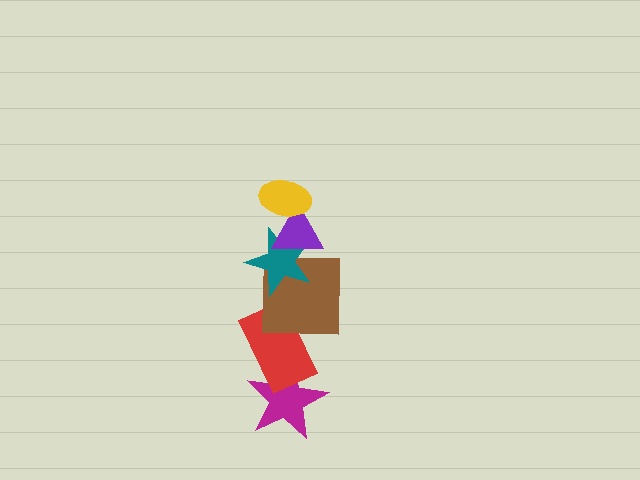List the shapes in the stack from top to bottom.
From top to bottom: the yellow ellipse, the purple triangle, the teal star, the brown square, the red rectangle, the magenta star.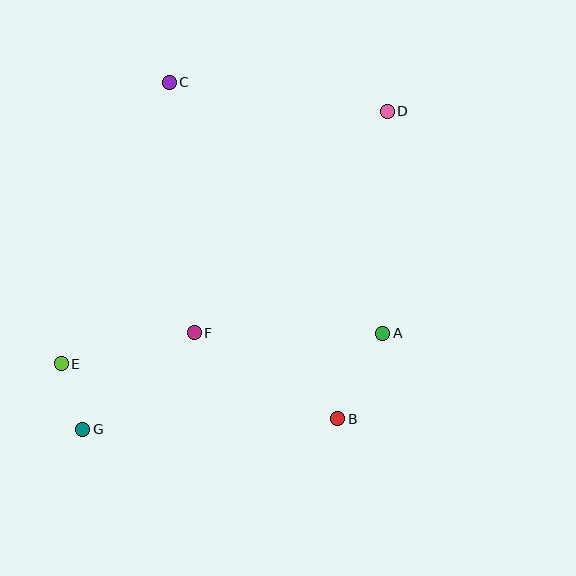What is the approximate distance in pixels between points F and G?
The distance between F and G is approximately 147 pixels.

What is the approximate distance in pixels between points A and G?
The distance between A and G is approximately 315 pixels.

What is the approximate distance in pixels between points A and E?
The distance between A and E is approximately 323 pixels.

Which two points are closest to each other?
Points E and G are closest to each other.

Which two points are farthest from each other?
Points D and G are farthest from each other.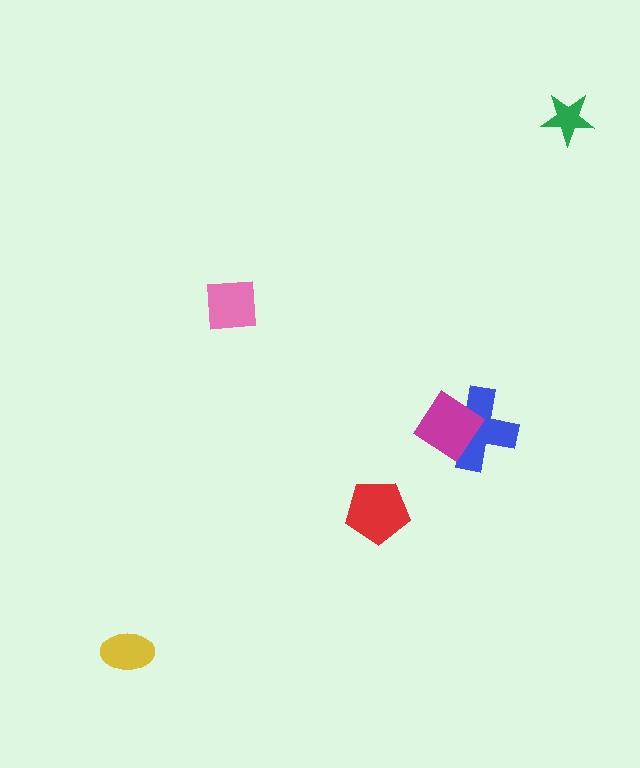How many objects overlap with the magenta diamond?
1 object overlaps with the magenta diamond.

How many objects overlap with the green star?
0 objects overlap with the green star.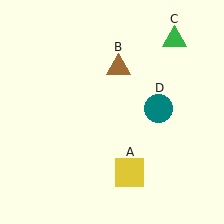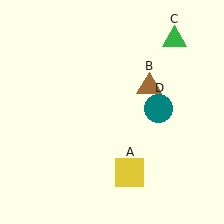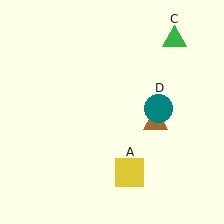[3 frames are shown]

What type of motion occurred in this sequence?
The brown triangle (object B) rotated clockwise around the center of the scene.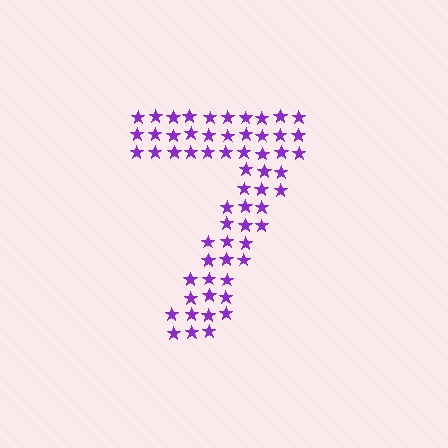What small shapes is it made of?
It is made of small stars.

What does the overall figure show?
The overall figure shows the digit 7.